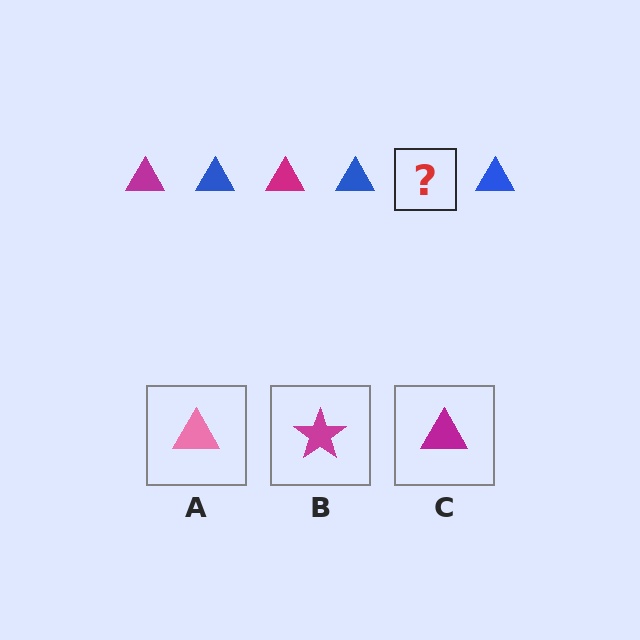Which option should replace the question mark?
Option C.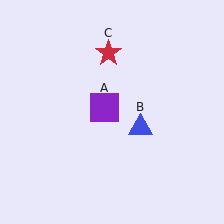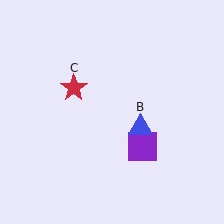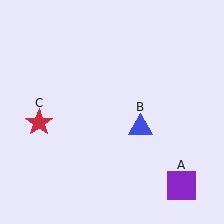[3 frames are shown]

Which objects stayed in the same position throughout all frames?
Blue triangle (object B) remained stationary.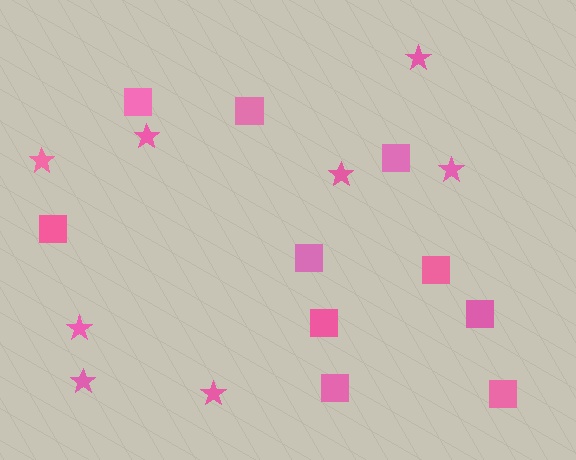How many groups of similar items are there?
There are 2 groups: one group of squares (10) and one group of stars (8).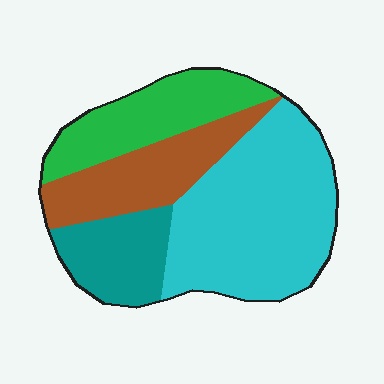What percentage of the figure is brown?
Brown takes up less than a quarter of the figure.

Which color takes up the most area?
Cyan, at roughly 45%.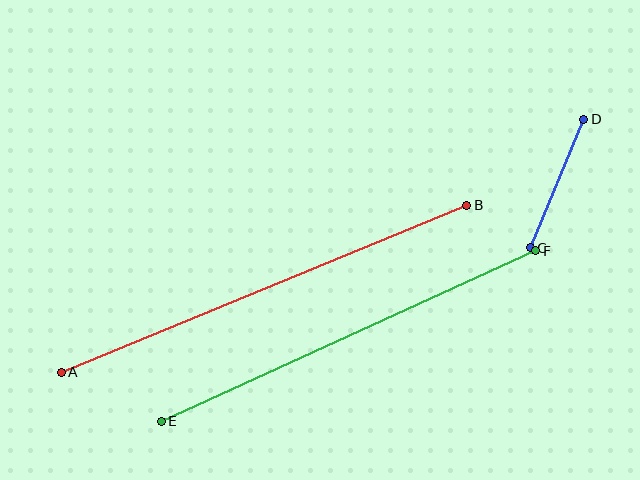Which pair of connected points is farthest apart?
Points A and B are farthest apart.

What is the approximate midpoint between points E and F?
The midpoint is at approximately (349, 336) pixels.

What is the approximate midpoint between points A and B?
The midpoint is at approximately (264, 289) pixels.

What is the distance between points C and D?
The distance is approximately 139 pixels.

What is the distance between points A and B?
The distance is approximately 438 pixels.